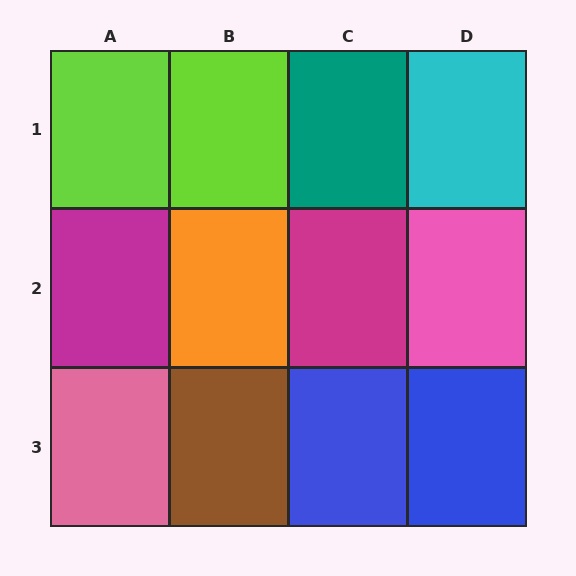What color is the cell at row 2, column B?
Orange.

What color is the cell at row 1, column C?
Teal.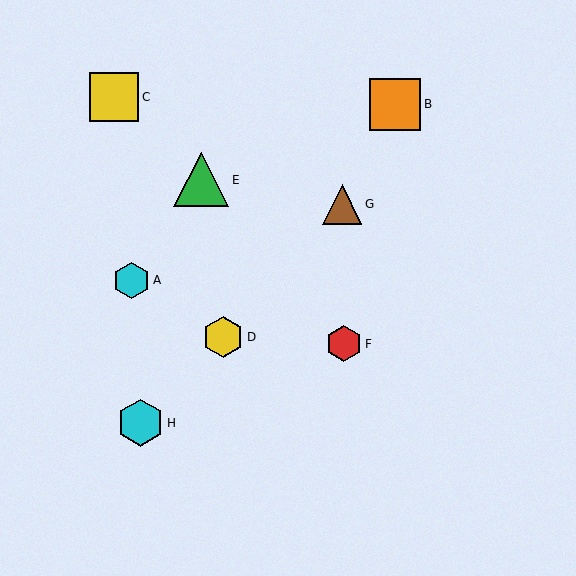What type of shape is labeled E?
Shape E is a green triangle.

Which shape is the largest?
The green triangle (labeled E) is the largest.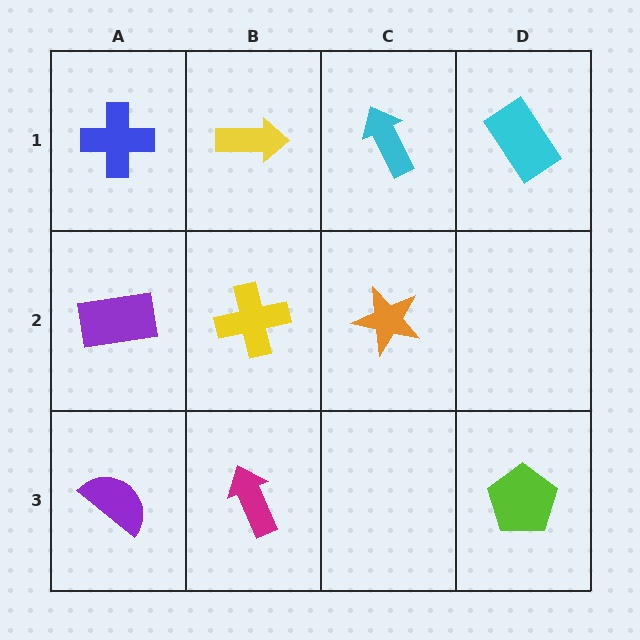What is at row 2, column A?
A purple rectangle.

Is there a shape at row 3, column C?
No, that cell is empty.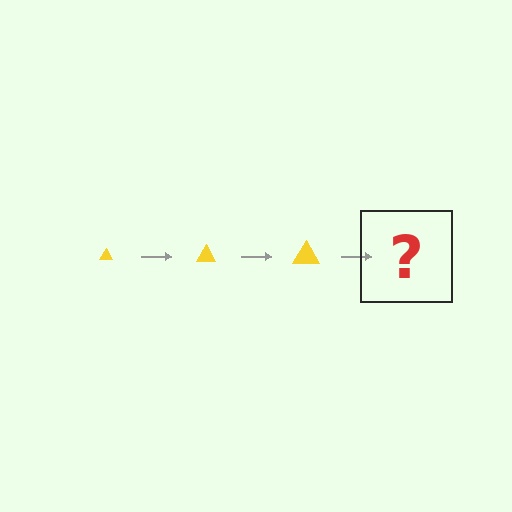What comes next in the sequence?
The next element should be a yellow triangle, larger than the previous one.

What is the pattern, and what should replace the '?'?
The pattern is that the triangle gets progressively larger each step. The '?' should be a yellow triangle, larger than the previous one.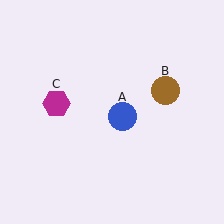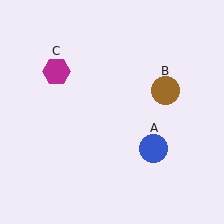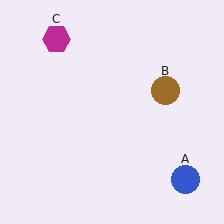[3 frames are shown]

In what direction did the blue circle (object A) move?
The blue circle (object A) moved down and to the right.